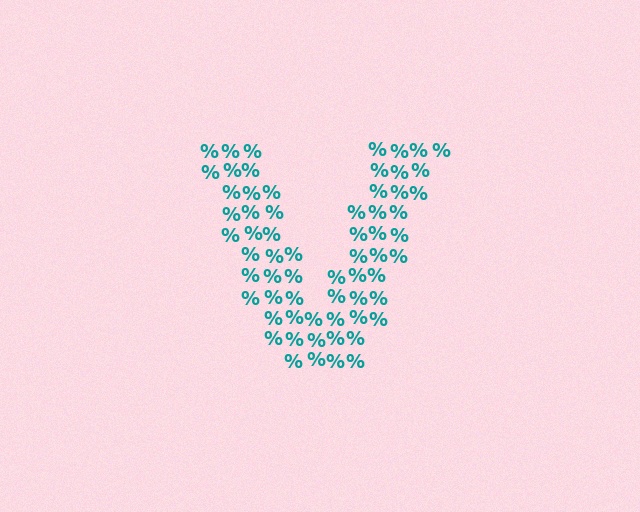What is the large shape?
The large shape is the letter V.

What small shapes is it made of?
It is made of small percent signs.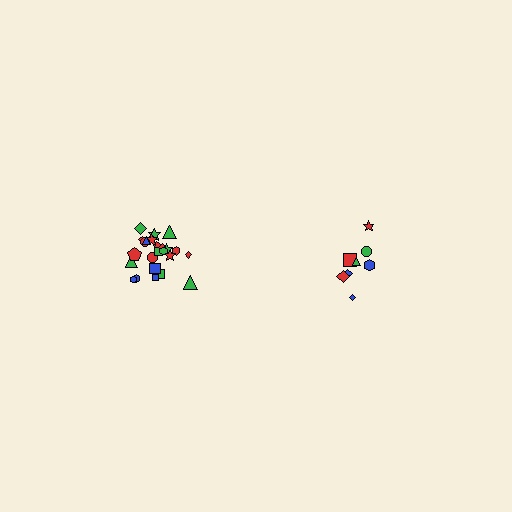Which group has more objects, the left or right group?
The left group.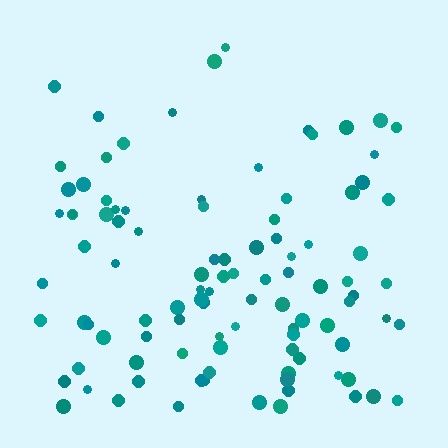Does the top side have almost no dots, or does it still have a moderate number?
Still a moderate number, just noticeably fewer than the bottom.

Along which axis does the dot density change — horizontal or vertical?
Vertical.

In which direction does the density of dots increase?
From top to bottom, with the bottom side densest.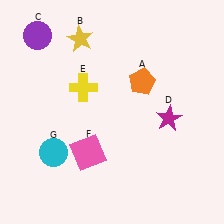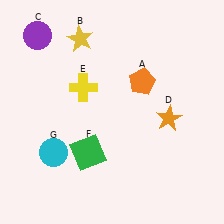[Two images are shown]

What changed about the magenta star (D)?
In Image 1, D is magenta. In Image 2, it changed to orange.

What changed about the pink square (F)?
In Image 1, F is pink. In Image 2, it changed to green.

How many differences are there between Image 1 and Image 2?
There are 2 differences between the two images.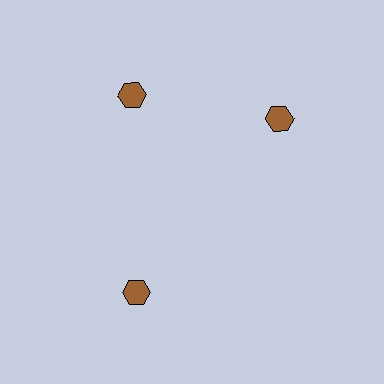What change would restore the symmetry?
The symmetry would be restored by rotating it back into even spacing with its neighbors so that all 3 hexagons sit at equal angles and equal distance from the center.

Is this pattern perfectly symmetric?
No. The 3 brown hexagons are arranged in a ring, but one element near the 3 o'clock position is rotated out of alignment along the ring, breaking the 3-fold rotational symmetry.